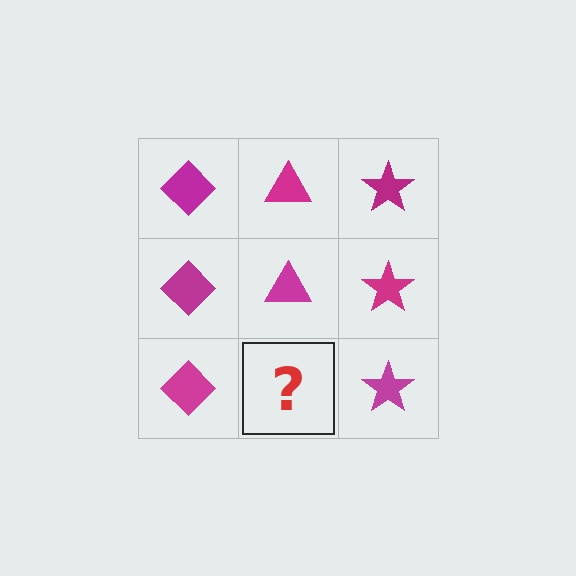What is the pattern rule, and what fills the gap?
The rule is that each column has a consistent shape. The gap should be filled with a magenta triangle.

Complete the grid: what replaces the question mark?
The question mark should be replaced with a magenta triangle.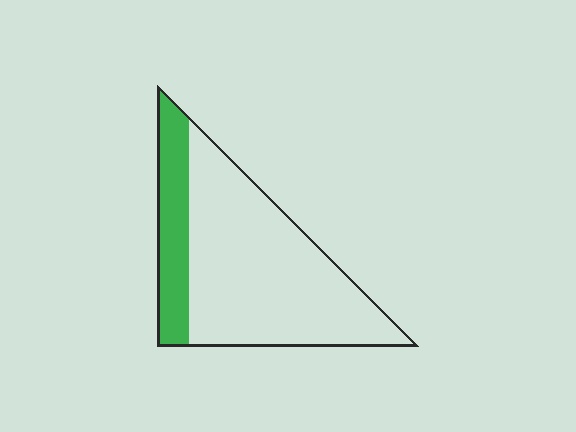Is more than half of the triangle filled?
No.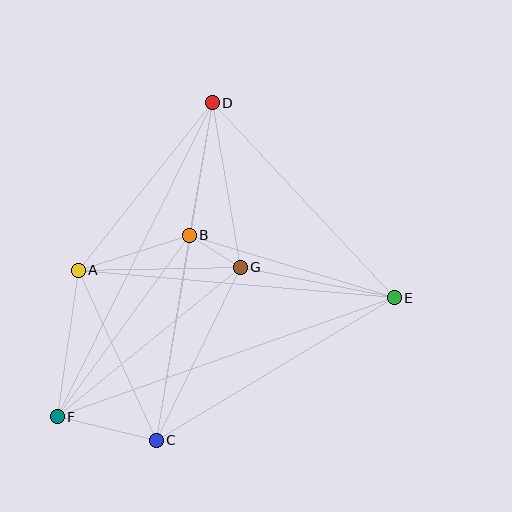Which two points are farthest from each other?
Points E and F are farthest from each other.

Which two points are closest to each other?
Points B and G are closest to each other.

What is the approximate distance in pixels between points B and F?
The distance between B and F is approximately 224 pixels.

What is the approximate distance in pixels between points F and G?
The distance between F and G is approximately 237 pixels.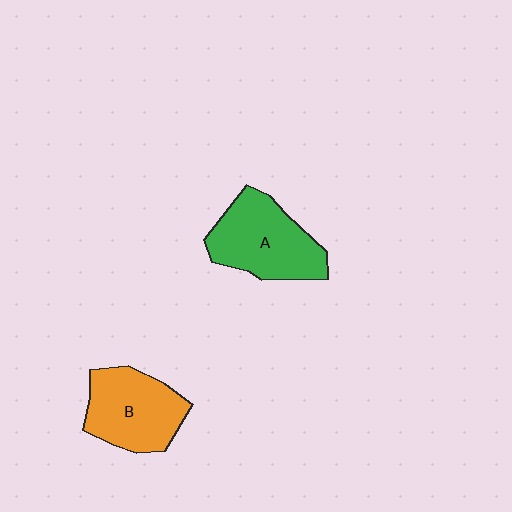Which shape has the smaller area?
Shape B (orange).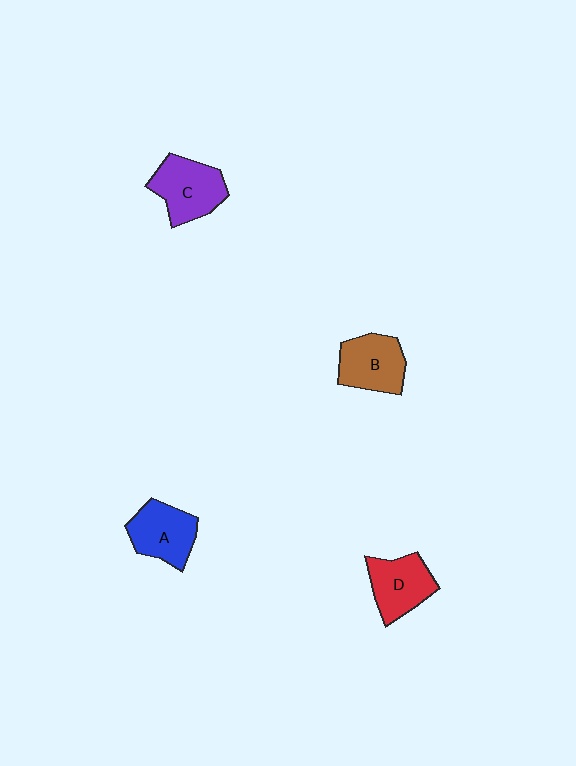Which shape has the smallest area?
Shape D (red).